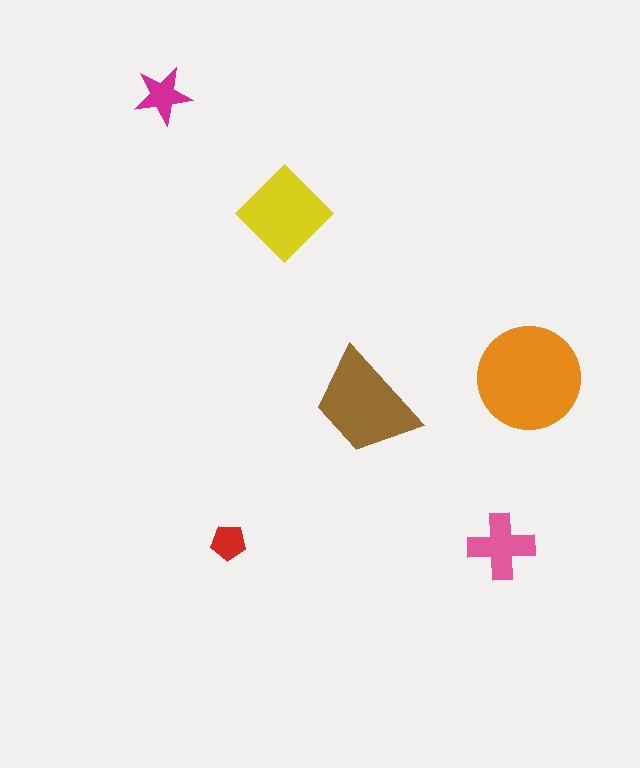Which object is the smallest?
The red pentagon.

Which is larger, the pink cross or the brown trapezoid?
The brown trapezoid.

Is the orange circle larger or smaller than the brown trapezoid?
Larger.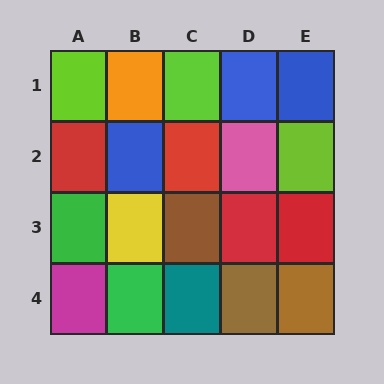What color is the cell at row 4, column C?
Teal.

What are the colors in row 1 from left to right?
Lime, orange, lime, blue, blue.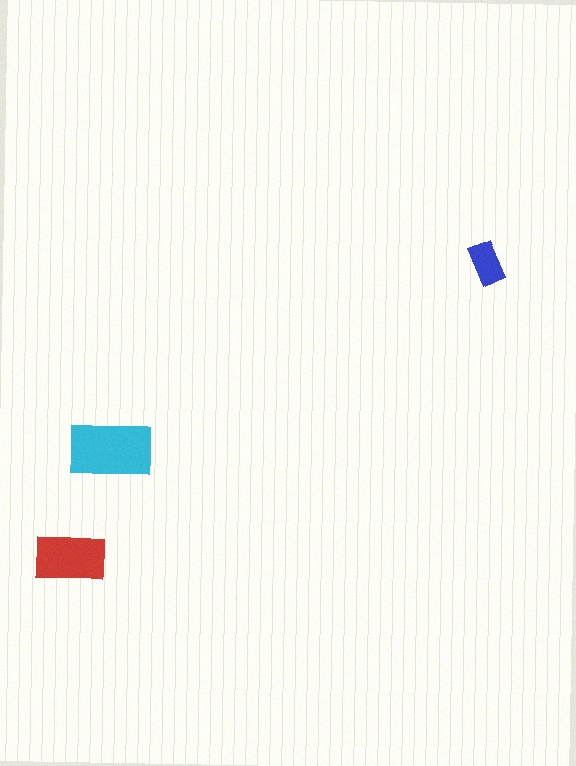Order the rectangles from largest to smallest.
the cyan one, the red one, the blue one.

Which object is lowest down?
The red rectangle is bottommost.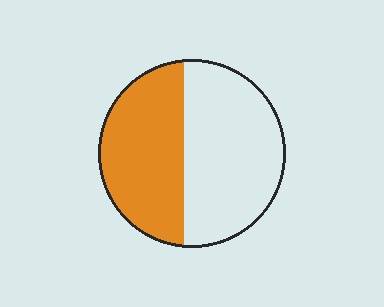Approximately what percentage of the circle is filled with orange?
Approximately 45%.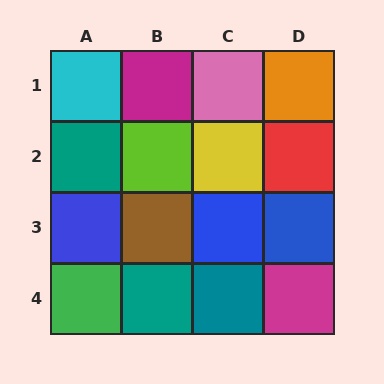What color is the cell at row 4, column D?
Magenta.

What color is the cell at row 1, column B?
Magenta.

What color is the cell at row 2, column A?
Teal.